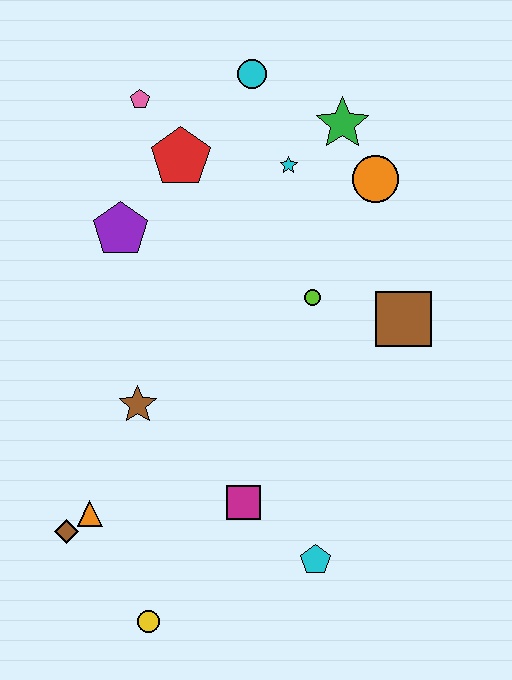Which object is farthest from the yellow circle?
The cyan circle is farthest from the yellow circle.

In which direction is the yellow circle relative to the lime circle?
The yellow circle is below the lime circle.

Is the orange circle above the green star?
No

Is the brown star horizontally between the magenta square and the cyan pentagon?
No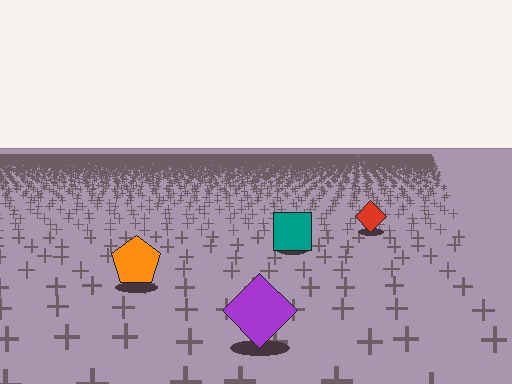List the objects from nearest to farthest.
From nearest to farthest: the purple diamond, the orange pentagon, the teal square, the red diamond.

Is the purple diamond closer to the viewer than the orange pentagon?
Yes. The purple diamond is closer — you can tell from the texture gradient: the ground texture is coarser near it.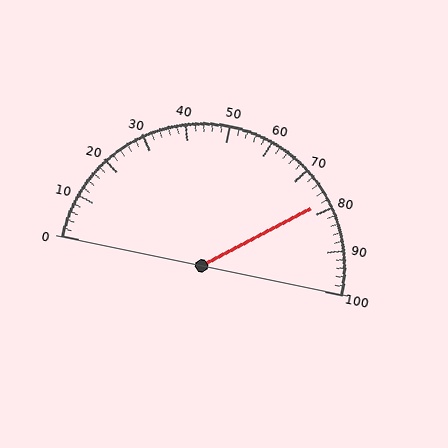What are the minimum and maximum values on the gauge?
The gauge ranges from 0 to 100.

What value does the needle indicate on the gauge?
The needle indicates approximately 78.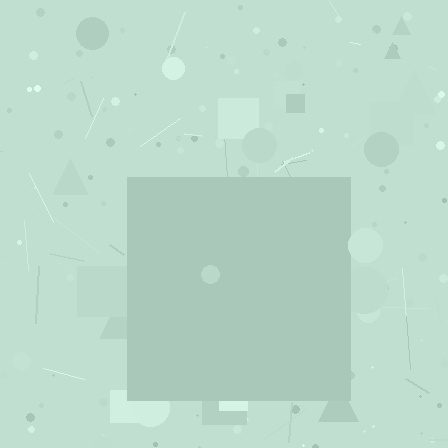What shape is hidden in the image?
A square is hidden in the image.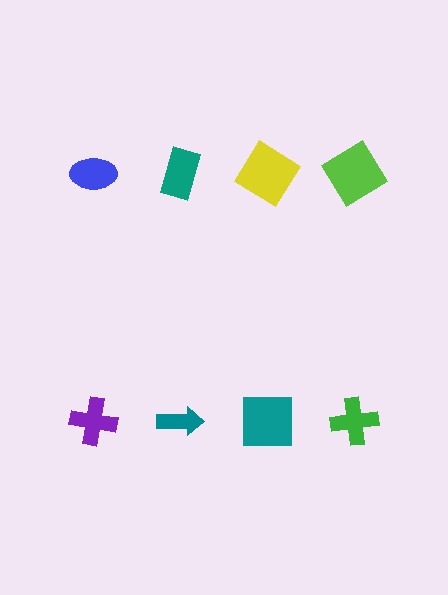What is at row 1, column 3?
A yellow diamond.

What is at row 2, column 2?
A teal arrow.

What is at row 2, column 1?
A purple cross.